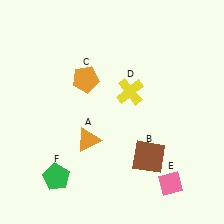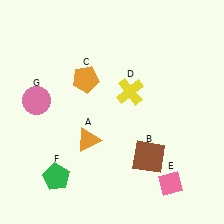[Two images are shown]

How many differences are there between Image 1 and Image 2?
There is 1 difference between the two images.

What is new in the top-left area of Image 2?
A pink circle (G) was added in the top-left area of Image 2.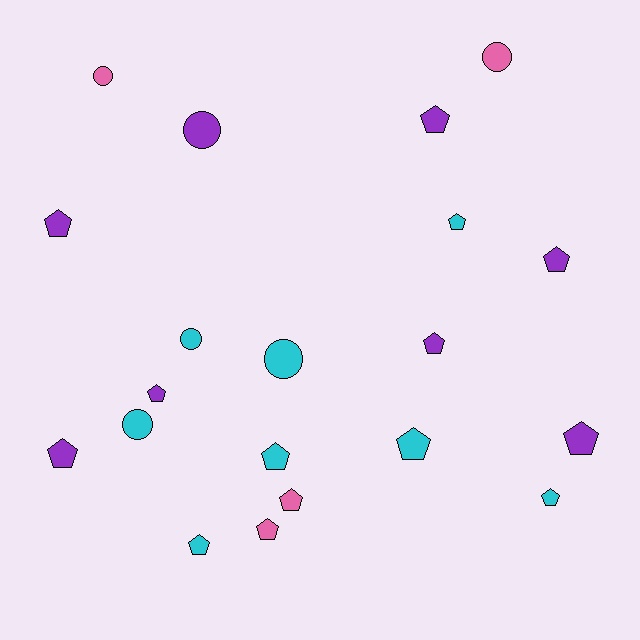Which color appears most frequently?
Cyan, with 8 objects.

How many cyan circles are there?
There are 3 cyan circles.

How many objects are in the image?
There are 20 objects.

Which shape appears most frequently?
Pentagon, with 14 objects.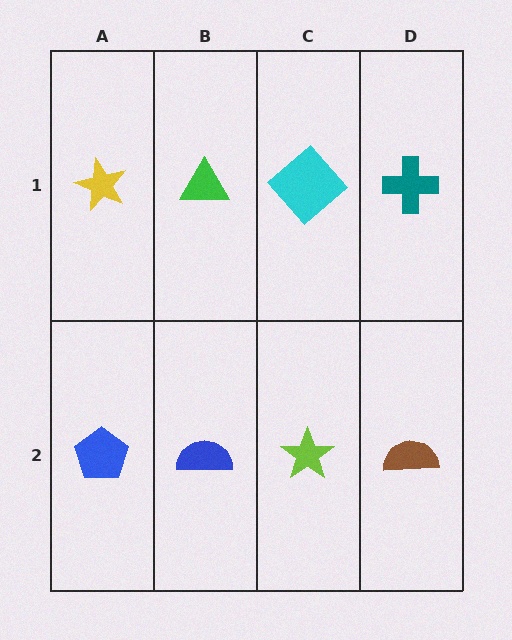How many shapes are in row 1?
4 shapes.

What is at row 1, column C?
A cyan diamond.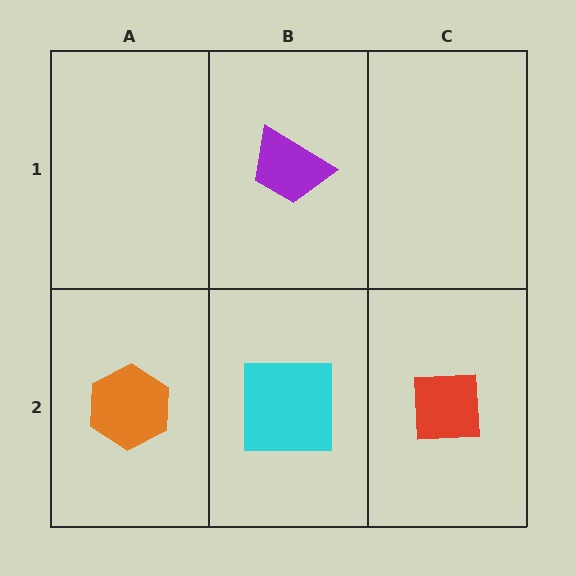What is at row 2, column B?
A cyan square.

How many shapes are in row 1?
1 shape.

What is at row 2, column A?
An orange hexagon.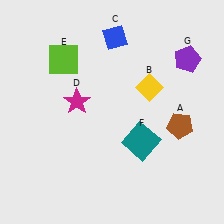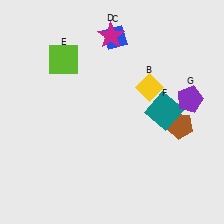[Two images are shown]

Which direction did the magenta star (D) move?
The magenta star (D) moved up.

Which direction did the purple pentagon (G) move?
The purple pentagon (G) moved down.